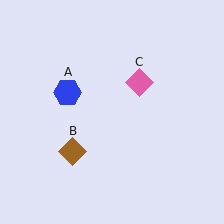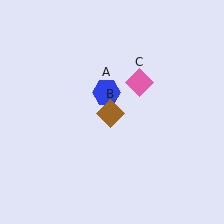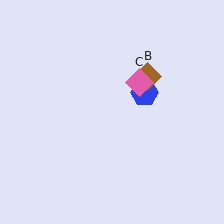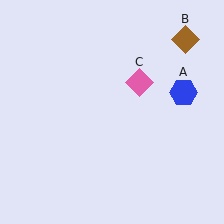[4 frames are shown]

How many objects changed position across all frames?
2 objects changed position: blue hexagon (object A), brown diamond (object B).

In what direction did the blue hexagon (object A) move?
The blue hexagon (object A) moved right.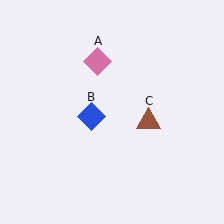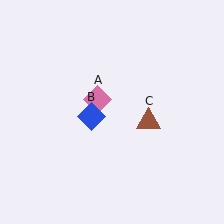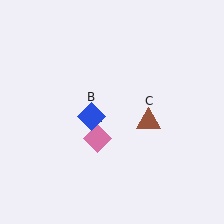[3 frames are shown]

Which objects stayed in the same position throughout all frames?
Blue diamond (object B) and brown triangle (object C) remained stationary.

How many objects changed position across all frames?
1 object changed position: pink diamond (object A).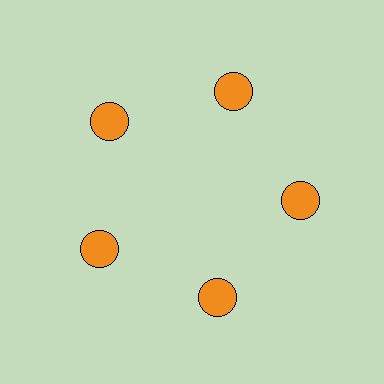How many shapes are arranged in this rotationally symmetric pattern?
There are 5 shapes, arranged in 5 groups of 1.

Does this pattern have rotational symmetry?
Yes, this pattern has 5-fold rotational symmetry. It looks the same after rotating 72 degrees around the center.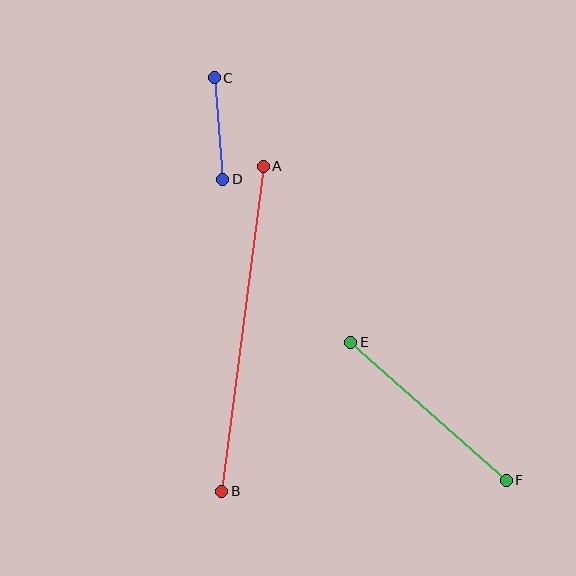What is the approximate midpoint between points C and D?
The midpoint is at approximately (219, 129) pixels.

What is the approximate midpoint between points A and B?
The midpoint is at approximately (242, 329) pixels.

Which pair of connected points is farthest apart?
Points A and B are farthest apart.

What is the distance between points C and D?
The distance is approximately 102 pixels.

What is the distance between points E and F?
The distance is approximately 208 pixels.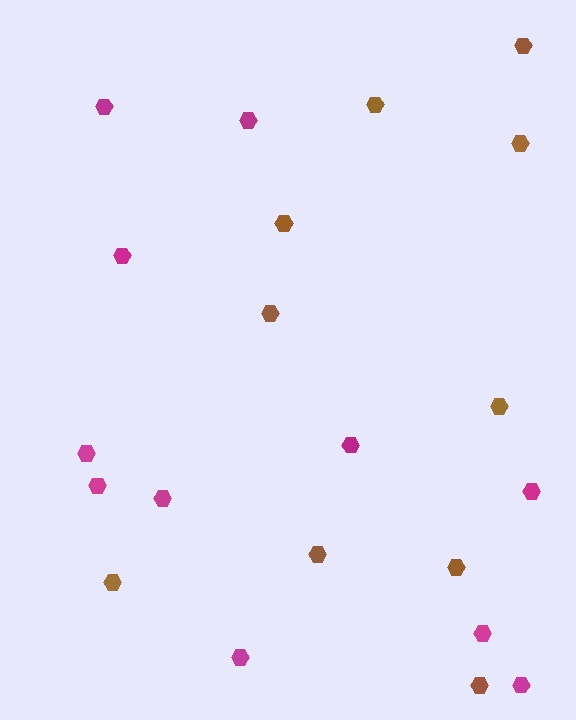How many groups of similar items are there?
There are 2 groups: one group of magenta hexagons (11) and one group of brown hexagons (10).